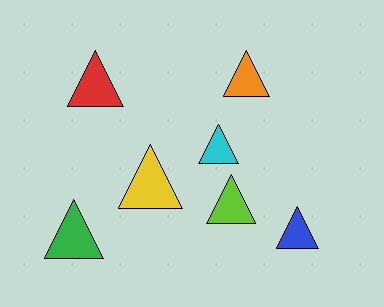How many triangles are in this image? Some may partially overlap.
There are 7 triangles.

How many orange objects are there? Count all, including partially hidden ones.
There is 1 orange object.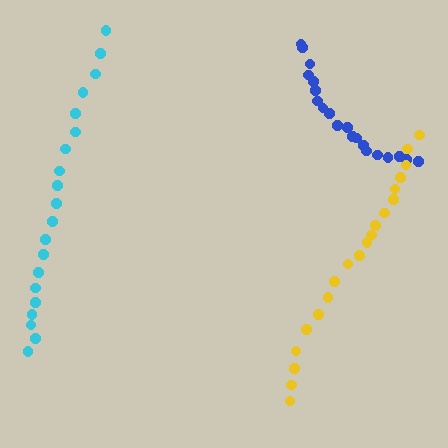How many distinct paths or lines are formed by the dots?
There are 3 distinct paths.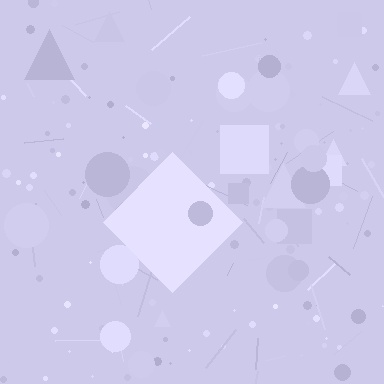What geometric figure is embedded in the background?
A diamond is embedded in the background.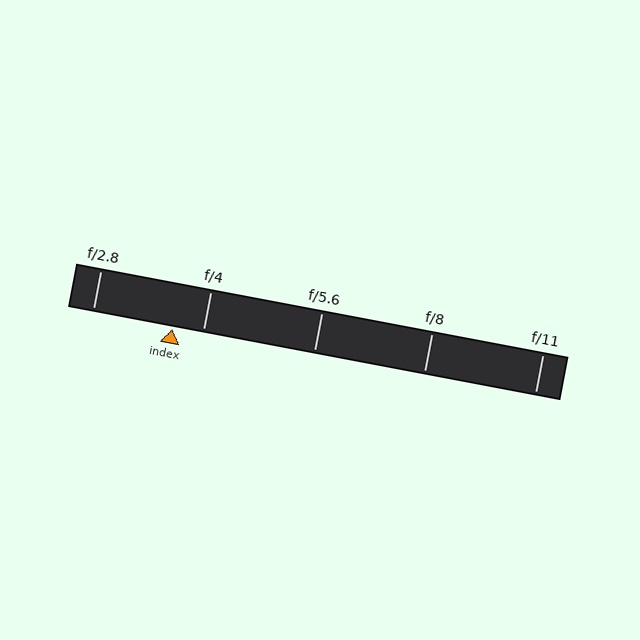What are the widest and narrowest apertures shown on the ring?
The widest aperture shown is f/2.8 and the narrowest is f/11.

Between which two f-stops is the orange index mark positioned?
The index mark is between f/2.8 and f/4.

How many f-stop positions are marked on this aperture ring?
There are 5 f-stop positions marked.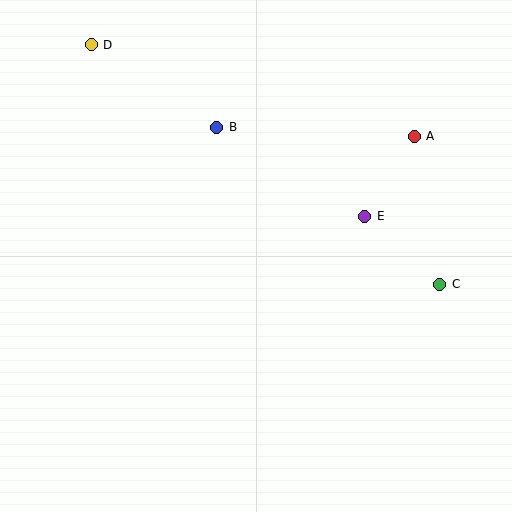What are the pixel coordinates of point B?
Point B is at (217, 127).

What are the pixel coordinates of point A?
Point A is at (414, 136).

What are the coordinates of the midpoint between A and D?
The midpoint between A and D is at (253, 90).